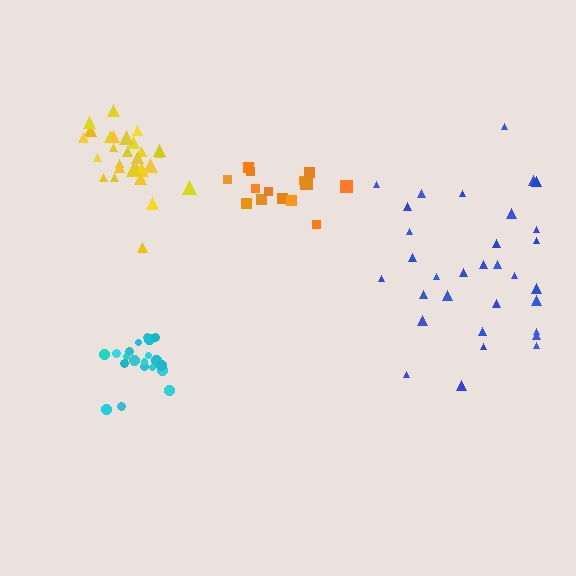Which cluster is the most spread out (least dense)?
Blue.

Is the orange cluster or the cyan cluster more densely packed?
Cyan.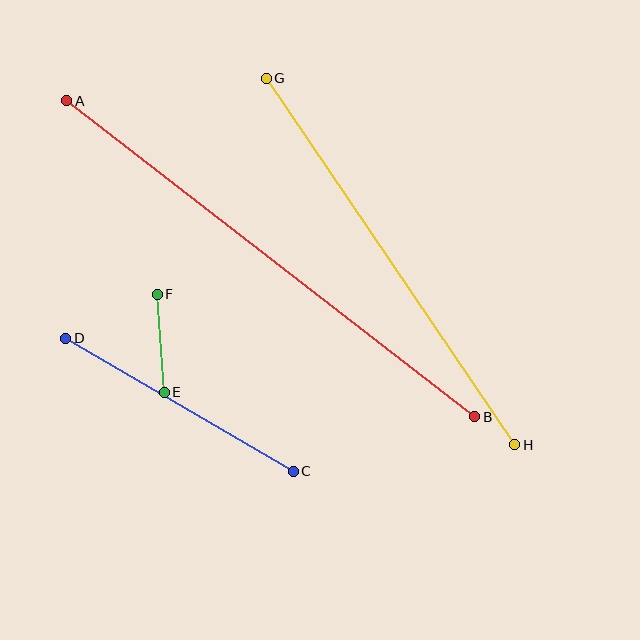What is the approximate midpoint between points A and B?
The midpoint is at approximately (271, 259) pixels.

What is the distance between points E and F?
The distance is approximately 98 pixels.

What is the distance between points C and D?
The distance is approximately 264 pixels.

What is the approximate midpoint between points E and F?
The midpoint is at approximately (161, 343) pixels.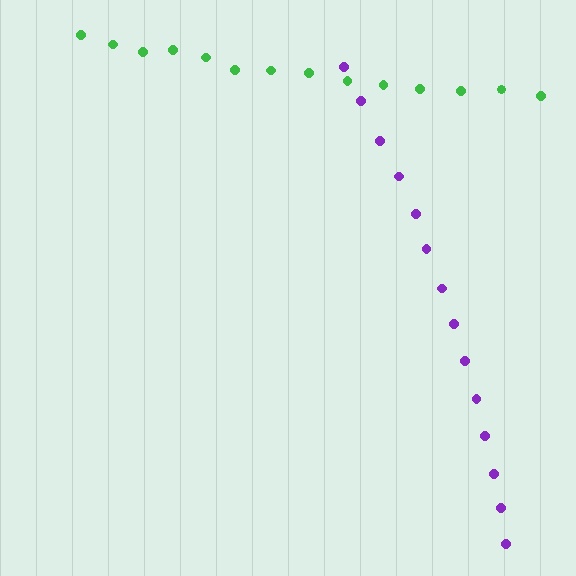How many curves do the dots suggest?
There are 2 distinct paths.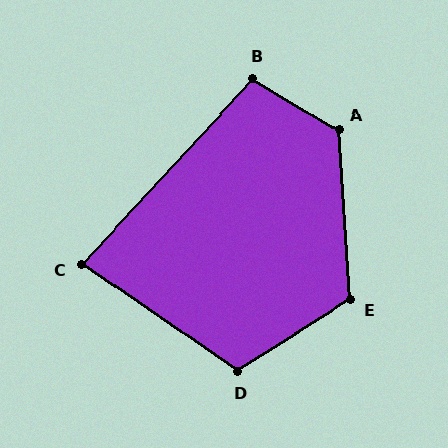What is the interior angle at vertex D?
Approximately 113 degrees (obtuse).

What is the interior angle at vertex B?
Approximately 102 degrees (obtuse).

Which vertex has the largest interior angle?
A, at approximately 125 degrees.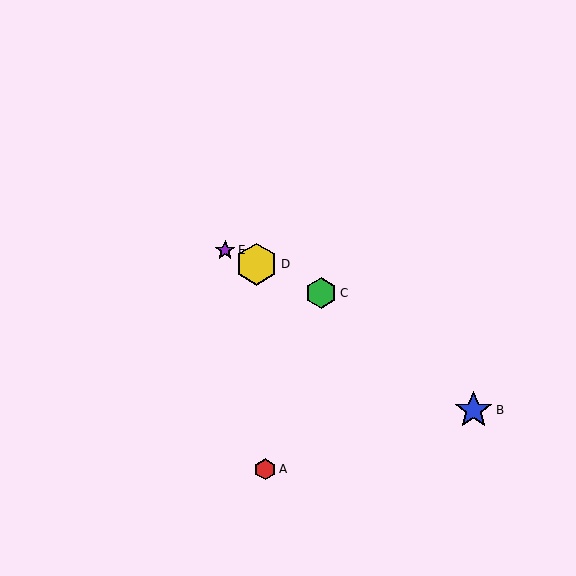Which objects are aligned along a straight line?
Objects C, D, E are aligned along a straight line.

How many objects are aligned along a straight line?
3 objects (C, D, E) are aligned along a straight line.